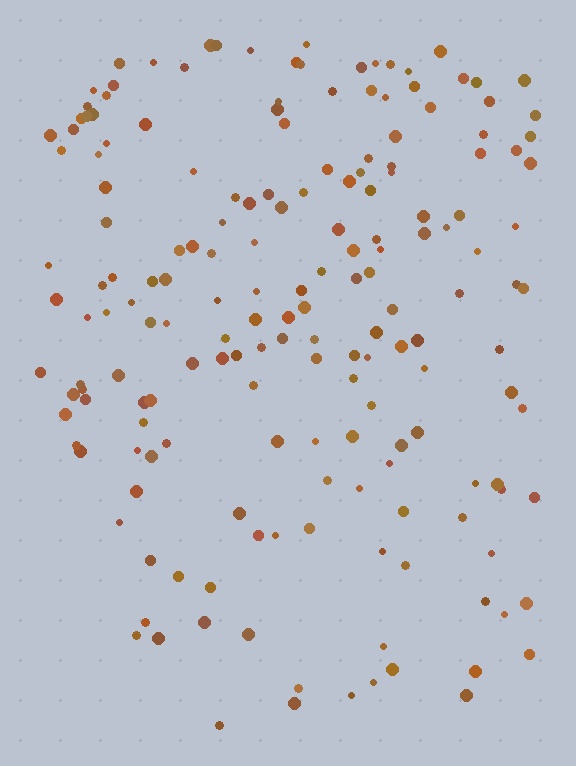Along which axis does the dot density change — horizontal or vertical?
Vertical.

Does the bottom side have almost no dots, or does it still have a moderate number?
Still a moderate number, just noticeably fewer than the top.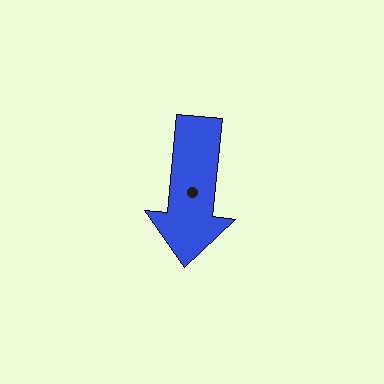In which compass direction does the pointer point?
South.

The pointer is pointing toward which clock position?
Roughly 6 o'clock.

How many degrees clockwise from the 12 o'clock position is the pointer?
Approximately 186 degrees.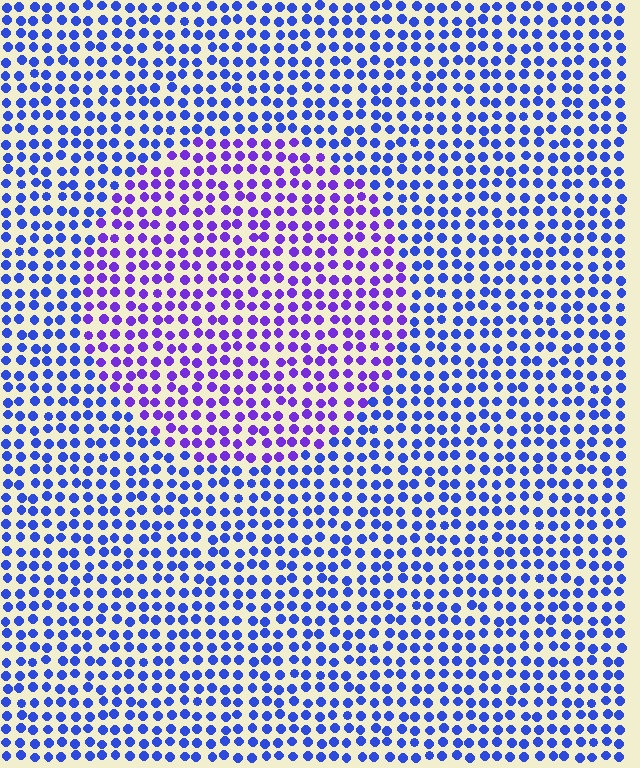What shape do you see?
I see a circle.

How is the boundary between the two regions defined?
The boundary is defined purely by a slight shift in hue (about 35 degrees). Spacing, size, and orientation are identical on both sides.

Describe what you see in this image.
The image is filled with small blue elements in a uniform arrangement. A circle-shaped region is visible where the elements are tinted to a slightly different hue, forming a subtle color boundary.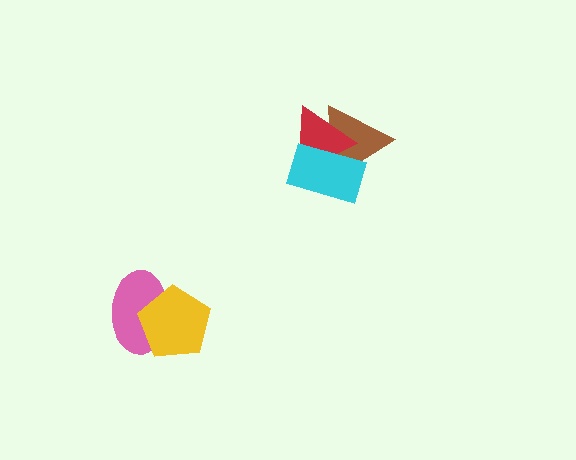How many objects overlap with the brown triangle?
2 objects overlap with the brown triangle.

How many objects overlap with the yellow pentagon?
1 object overlaps with the yellow pentagon.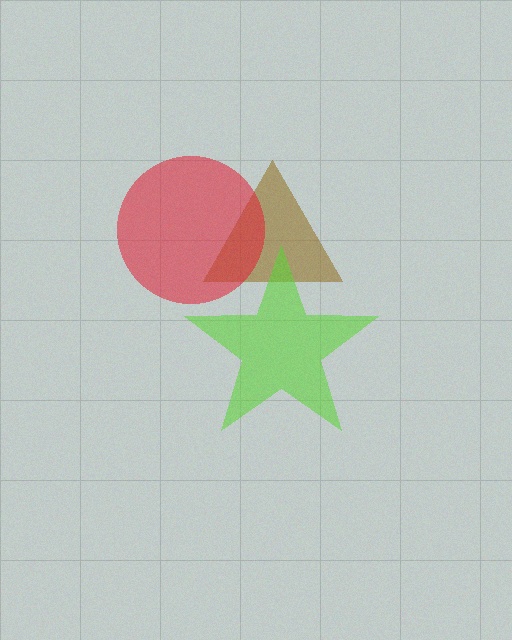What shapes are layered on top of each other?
The layered shapes are: a brown triangle, a lime star, a red circle.